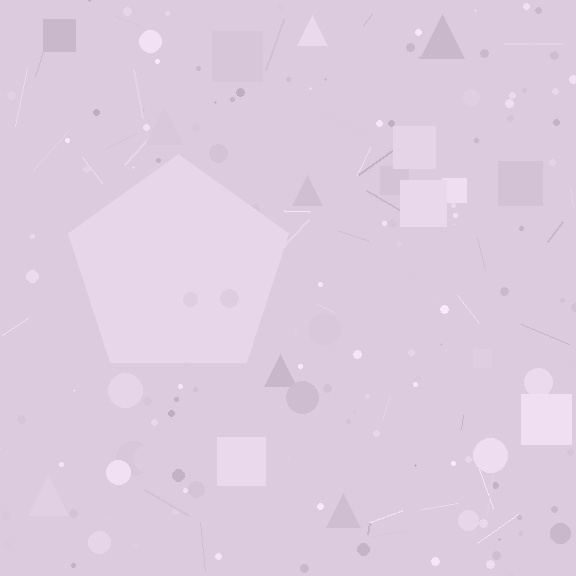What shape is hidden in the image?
A pentagon is hidden in the image.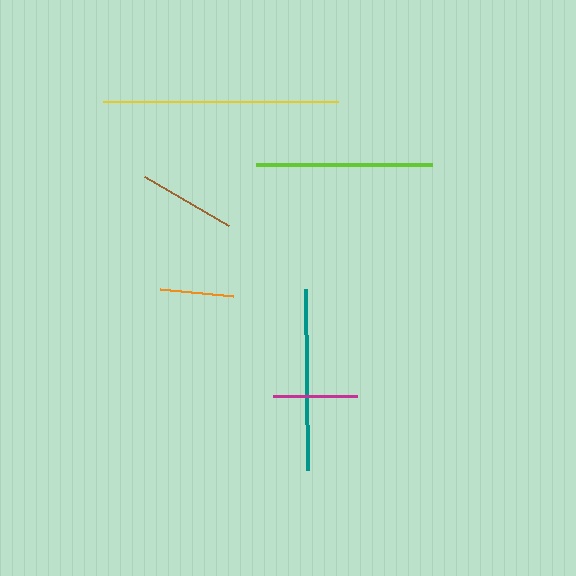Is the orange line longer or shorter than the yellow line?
The yellow line is longer than the orange line.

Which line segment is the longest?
The yellow line is the longest at approximately 235 pixels.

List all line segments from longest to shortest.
From longest to shortest: yellow, teal, lime, brown, magenta, orange.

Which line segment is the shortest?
The orange line is the shortest at approximately 74 pixels.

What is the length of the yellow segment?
The yellow segment is approximately 235 pixels long.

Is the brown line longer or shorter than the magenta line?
The brown line is longer than the magenta line.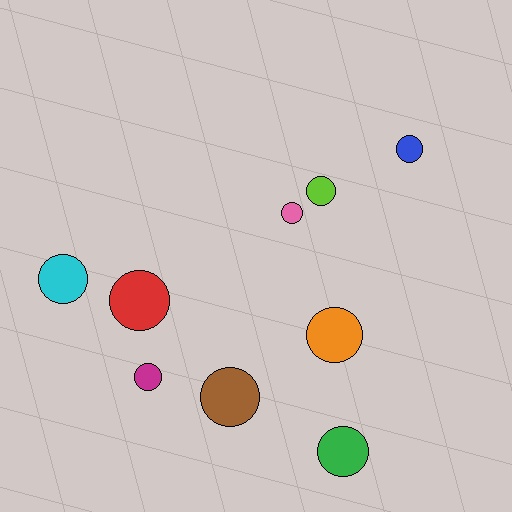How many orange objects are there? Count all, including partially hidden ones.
There is 1 orange object.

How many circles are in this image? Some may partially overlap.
There are 9 circles.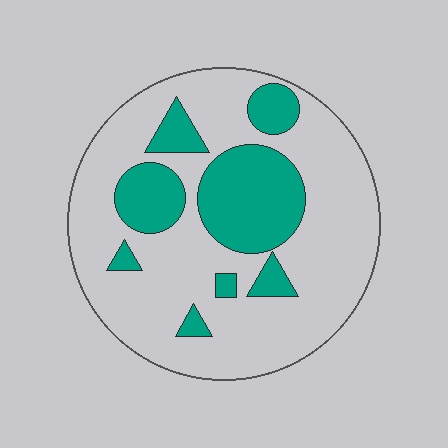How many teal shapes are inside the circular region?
8.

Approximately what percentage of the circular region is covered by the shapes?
Approximately 25%.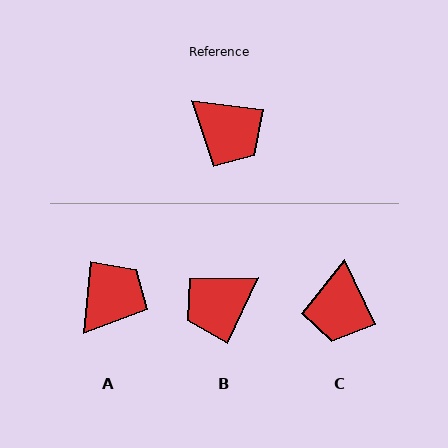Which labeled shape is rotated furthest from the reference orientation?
B, about 108 degrees away.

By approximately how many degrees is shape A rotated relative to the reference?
Approximately 92 degrees counter-clockwise.